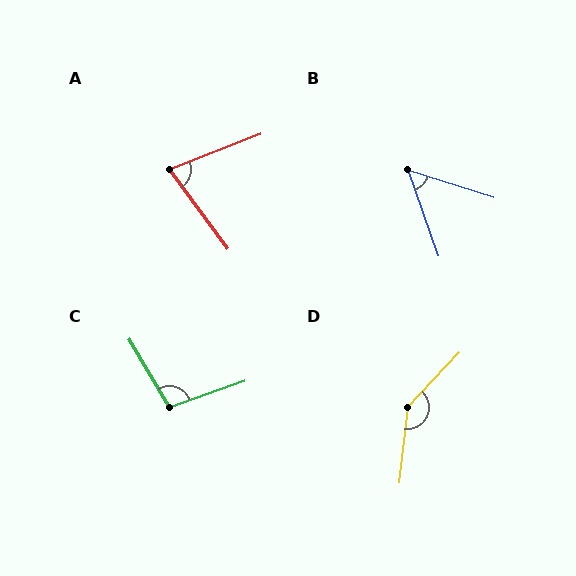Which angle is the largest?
D, at approximately 143 degrees.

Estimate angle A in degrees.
Approximately 75 degrees.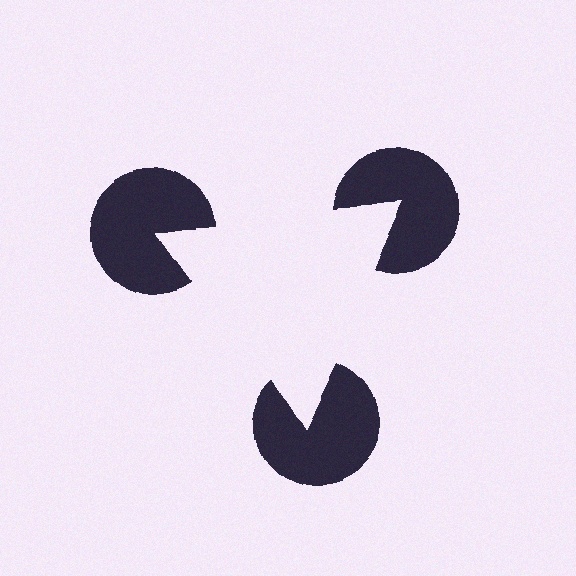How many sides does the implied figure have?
3 sides.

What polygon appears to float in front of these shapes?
An illusory triangle — its edges are inferred from the aligned wedge cuts in the pac-man discs, not physically drawn.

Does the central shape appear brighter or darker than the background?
It typically appears slightly brighter than the background, even though no actual brightness change is drawn.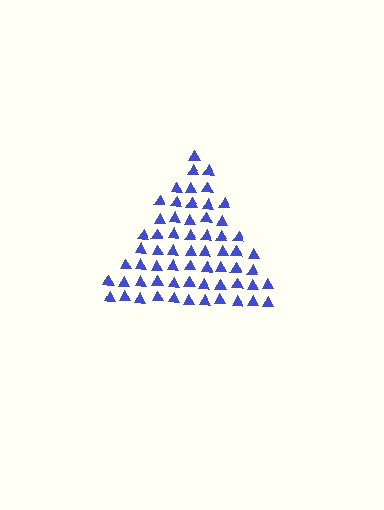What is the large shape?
The large shape is a triangle.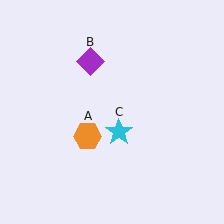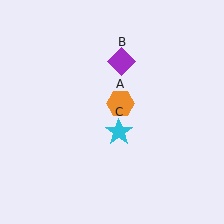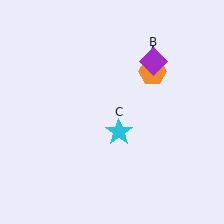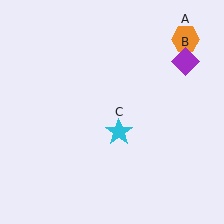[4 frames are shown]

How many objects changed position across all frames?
2 objects changed position: orange hexagon (object A), purple diamond (object B).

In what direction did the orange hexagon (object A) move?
The orange hexagon (object A) moved up and to the right.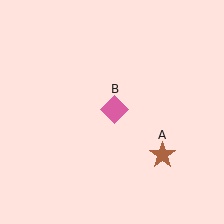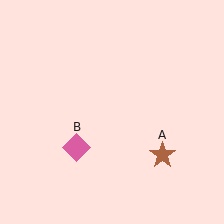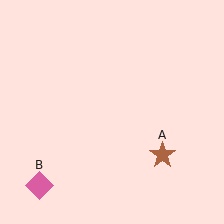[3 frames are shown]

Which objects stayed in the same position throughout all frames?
Brown star (object A) remained stationary.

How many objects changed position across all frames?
1 object changed position: pink diamond (object B).